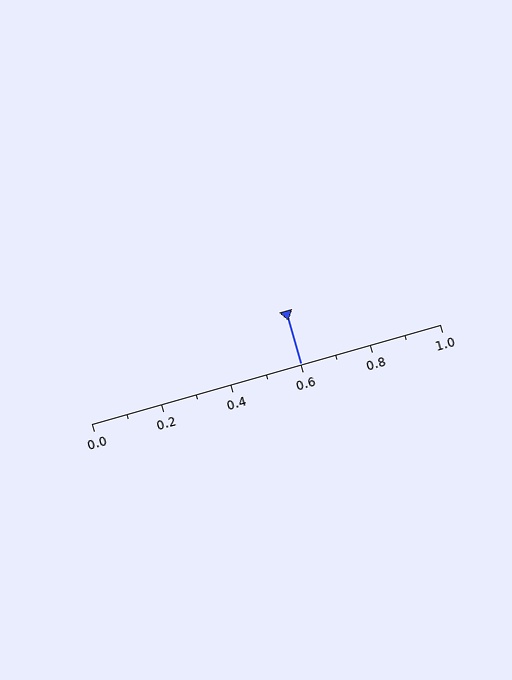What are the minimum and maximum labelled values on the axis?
The axis runs from 0.0 to 1.0.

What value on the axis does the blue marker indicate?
The marker indicates approximately 0.6.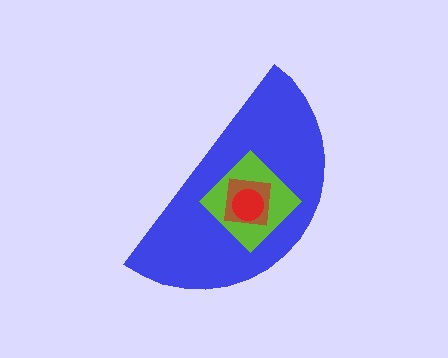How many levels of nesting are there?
4.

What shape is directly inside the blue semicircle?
The lime diamond.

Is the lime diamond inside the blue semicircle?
Yes.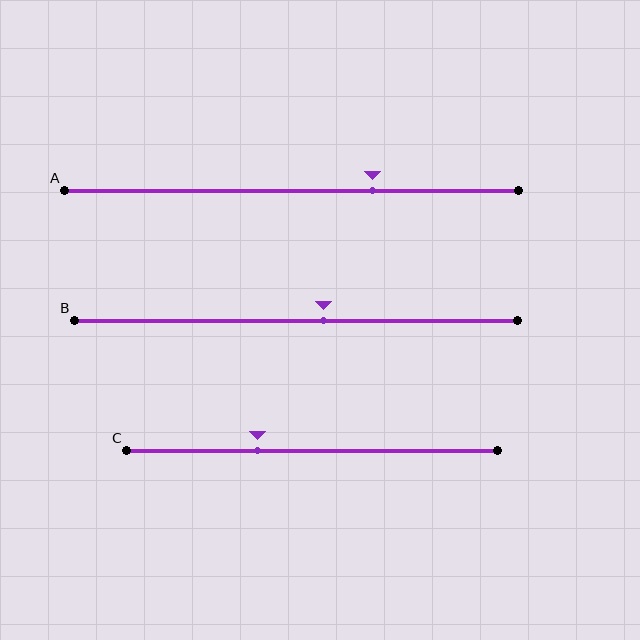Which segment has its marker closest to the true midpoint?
Segment B has its marker closest to the true midpoint.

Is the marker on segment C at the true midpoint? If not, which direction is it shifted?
No, the marker on segment C is shifted to the left by about 15% of the segment length.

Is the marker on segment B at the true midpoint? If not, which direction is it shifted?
No, the marker on segment B is shifted to the right by about 6% of the segment length.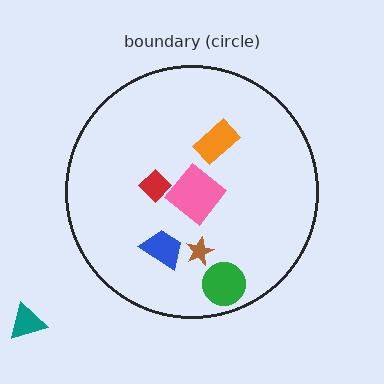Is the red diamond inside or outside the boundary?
Inside.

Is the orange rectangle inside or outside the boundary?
Inside.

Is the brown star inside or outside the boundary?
Inside.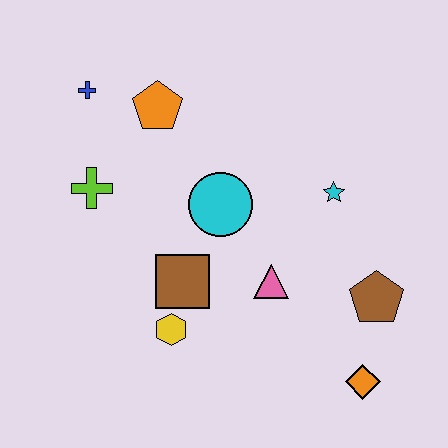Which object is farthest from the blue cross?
The orange diamond is farthest from the blue cross.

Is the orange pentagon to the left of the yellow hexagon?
Yes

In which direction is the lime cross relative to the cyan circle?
The lime cross is to the left of the cyan circle.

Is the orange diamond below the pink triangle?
Yes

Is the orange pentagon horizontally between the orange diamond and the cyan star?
No